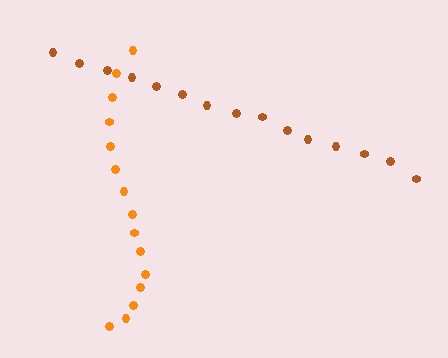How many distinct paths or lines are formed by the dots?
There are 2 distinct paths.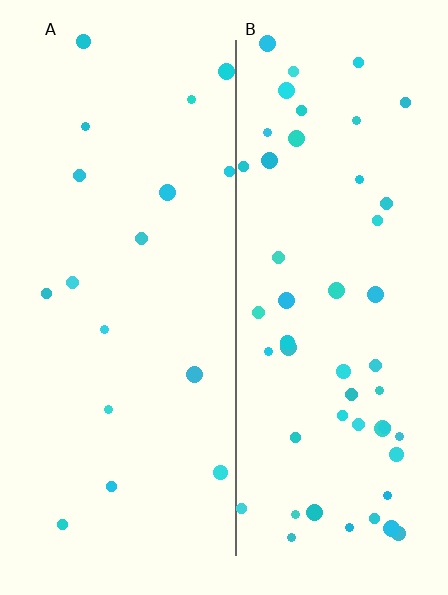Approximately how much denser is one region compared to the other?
Approximately 3.0× — region B over region A.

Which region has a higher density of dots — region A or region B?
B (the right).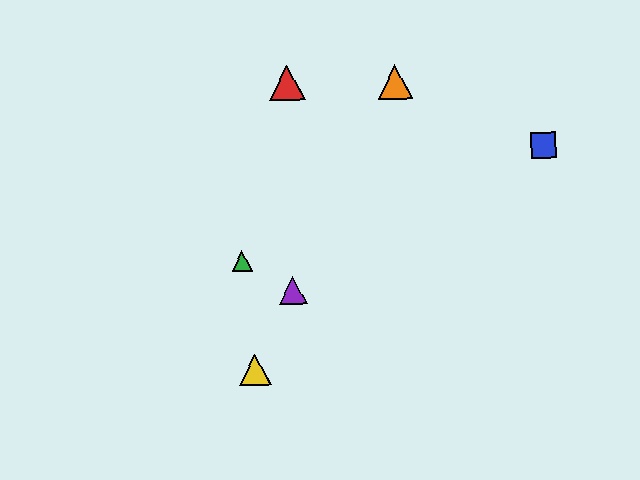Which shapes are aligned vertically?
The red triangle, the purple triangle are aligned vertically.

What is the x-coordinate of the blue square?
The blue square is at x≈543.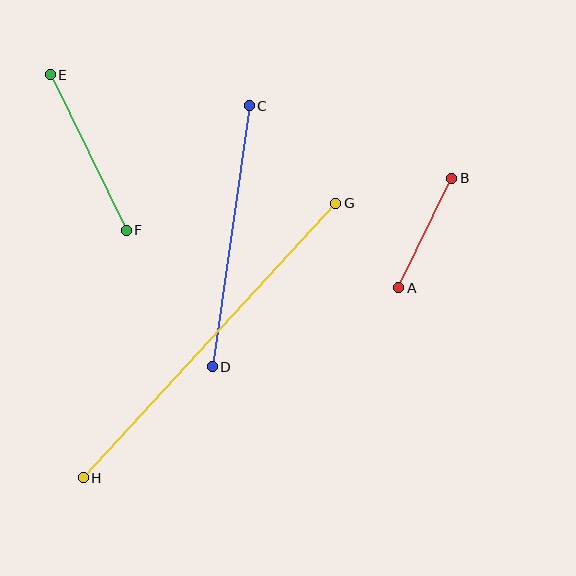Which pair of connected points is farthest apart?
Points G and H are farthest apart.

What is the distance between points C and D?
The distance is approximately 263 pixels.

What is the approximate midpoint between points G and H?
The midpoint is at approximately (209, 340) pixels.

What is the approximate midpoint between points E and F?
The midpoint is at approximately (88, 153) pixels.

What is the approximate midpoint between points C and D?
The midpoint is at approximately (231, 236) pixels.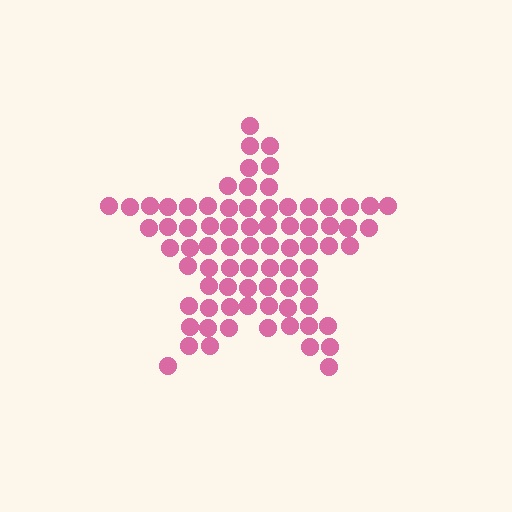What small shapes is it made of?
It is made of small circles.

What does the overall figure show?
The overall figure shows a star.